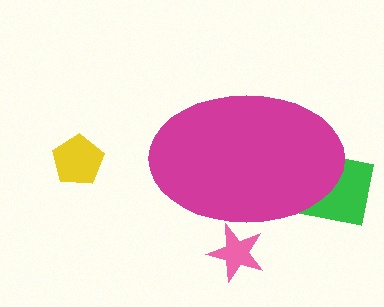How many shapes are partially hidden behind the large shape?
2 shapes are partially hidden.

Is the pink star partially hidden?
Yes, the pink star is partially hidden behind the magenta ellipse.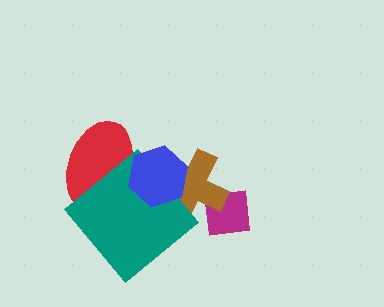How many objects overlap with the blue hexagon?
3 objects overlap with the blue hexagon.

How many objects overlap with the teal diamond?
3 objects overlap with the teal diamond.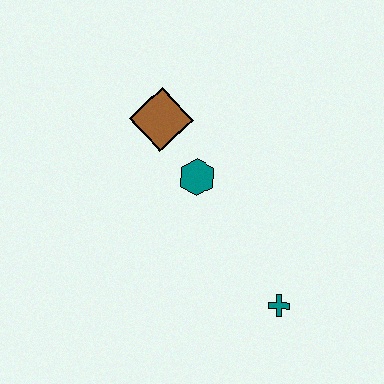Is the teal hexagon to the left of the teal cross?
Yes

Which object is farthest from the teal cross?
The brown diamond is farthest from the teal cross.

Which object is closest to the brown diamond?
The teal hexagon is closest to the brown diamond.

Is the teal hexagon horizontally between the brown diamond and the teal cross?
Yes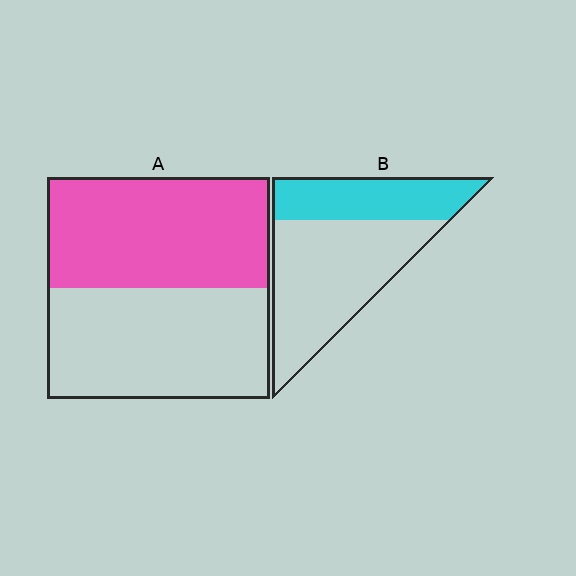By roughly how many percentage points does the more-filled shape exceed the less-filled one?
By roughly 15 percentage points (A over B).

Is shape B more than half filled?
No.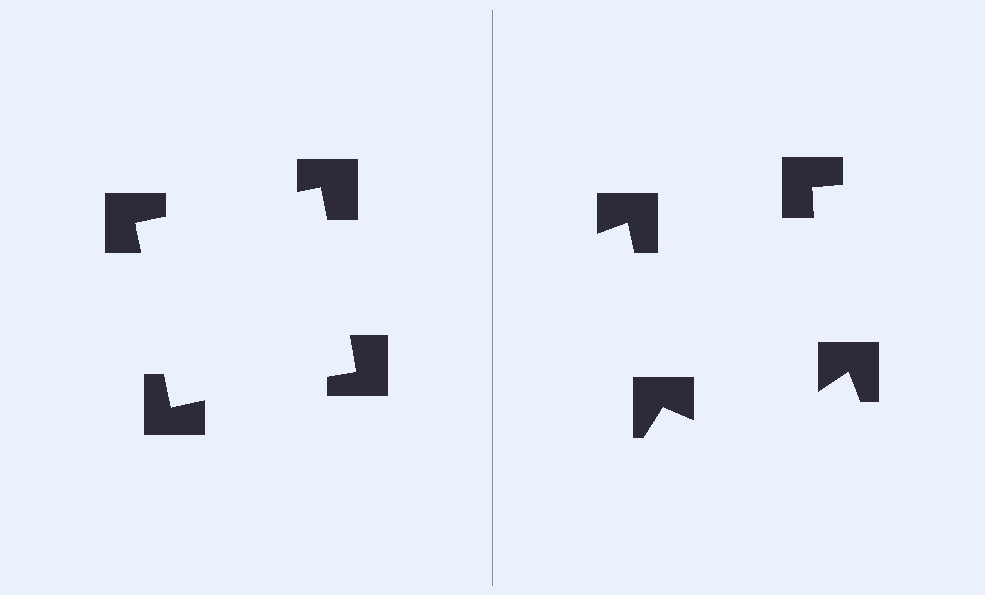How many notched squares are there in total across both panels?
8 — 4 on each side.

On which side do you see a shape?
An illusory square appears on the left side. On the right side the wedge cuts are rotated, so no coherent shape forms.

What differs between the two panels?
The notched squares are positioned identically on both sides; only the wedge orientations differ. On the left they align to a square; on the right they are misaligned.